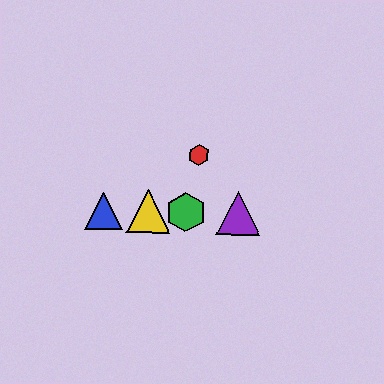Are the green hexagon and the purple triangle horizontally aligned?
Yes, both are at y≈212.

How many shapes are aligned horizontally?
4 shapes (the blue triangle, the green hexagon, the yellow triangle, the purple triangle) are aligned horizontally.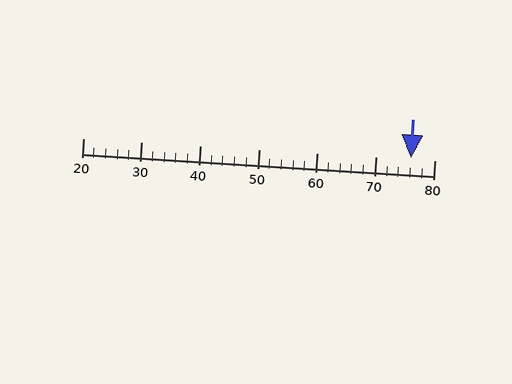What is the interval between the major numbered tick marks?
The major tick marks are spaced 10 units apart.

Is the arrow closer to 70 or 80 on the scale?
The arrow is closer to 80.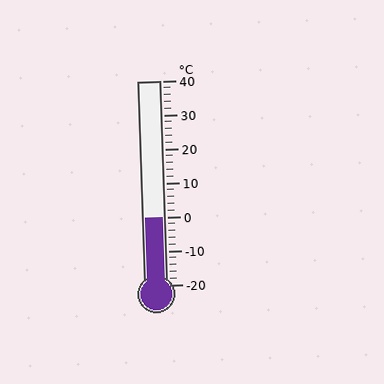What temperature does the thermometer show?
The thermometer shows approximately 0°C.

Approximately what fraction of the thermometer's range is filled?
The thermometer is filled to approximately 35% of its range.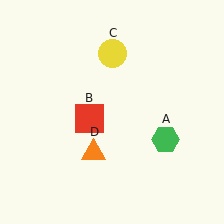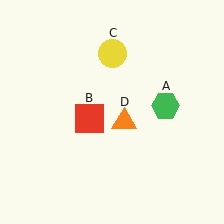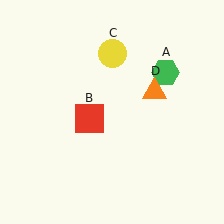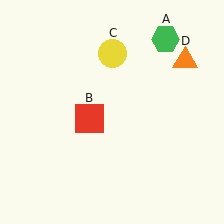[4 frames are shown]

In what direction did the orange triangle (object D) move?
The orange triangle (object D) moved up and to the right.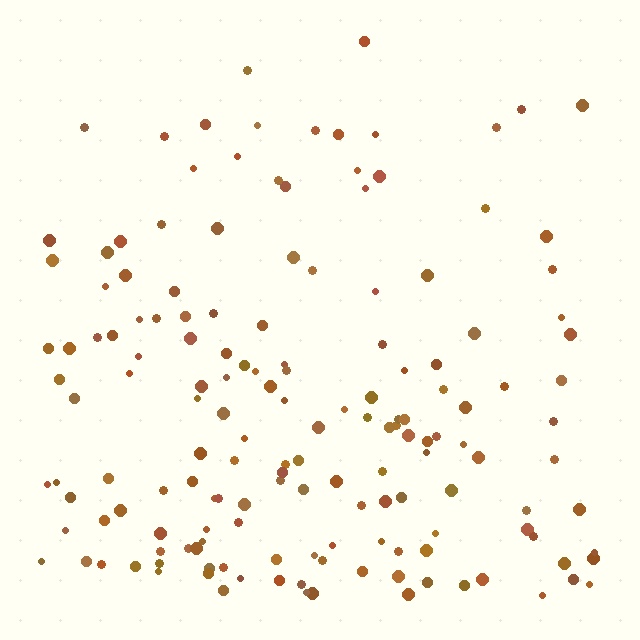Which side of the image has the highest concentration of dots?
The bottom.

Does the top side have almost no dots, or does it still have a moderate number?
Still a moderate number, just noticeably fewer than the bottom.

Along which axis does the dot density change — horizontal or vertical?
Vertical.